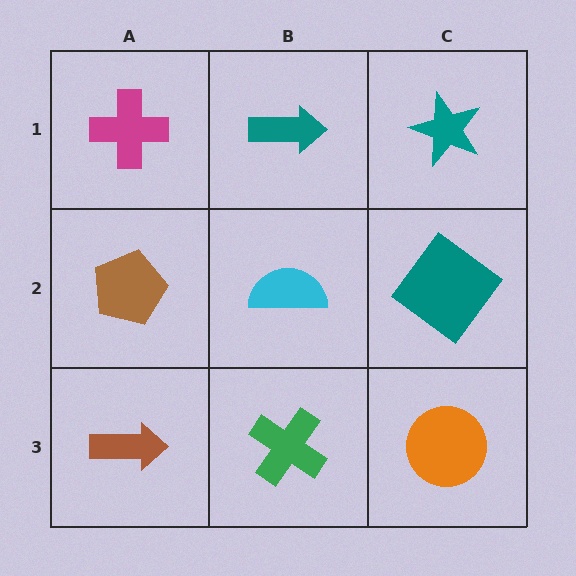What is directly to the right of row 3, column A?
A green cross.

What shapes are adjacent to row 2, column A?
A magenta cross (row 1, column A), a brown arrow (row 3, column A), a cyan semicircle (row 2, column B).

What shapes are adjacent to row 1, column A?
A brown pentagon (row 2, column A), a teal arrow (row 1, column B).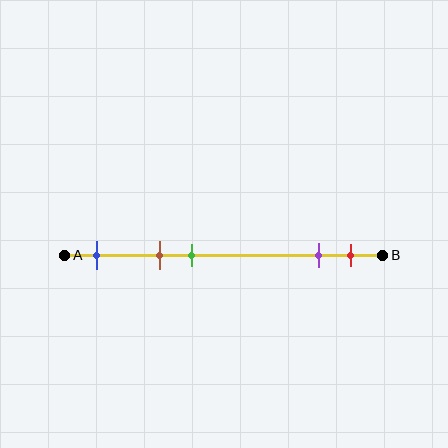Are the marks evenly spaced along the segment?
No, the marks are not evenly spaced.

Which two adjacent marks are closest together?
The purple and red marks are the closest adjacent pair.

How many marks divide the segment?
There are 5 marks dividing the segment.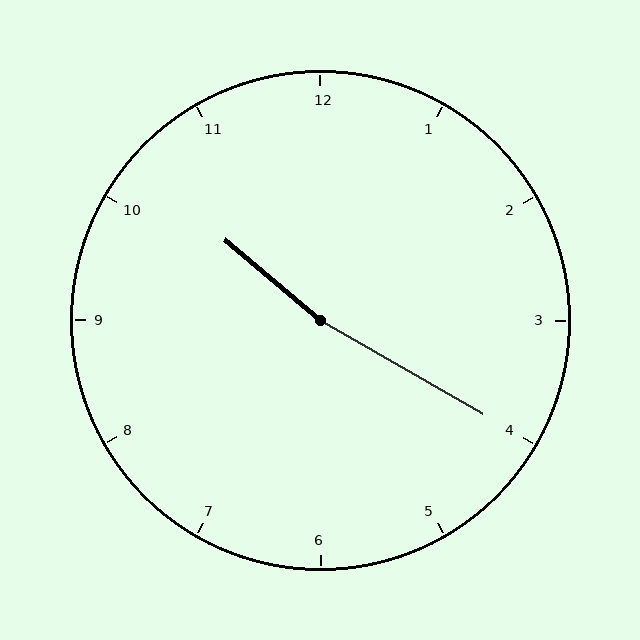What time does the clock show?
10:20.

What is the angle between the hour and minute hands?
Approximately 170 degrees.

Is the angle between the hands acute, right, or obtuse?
It is obtuse.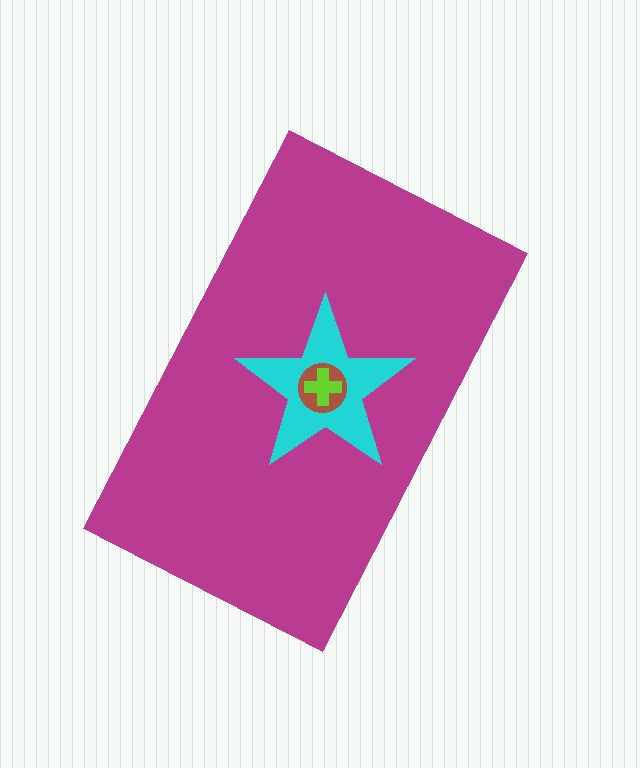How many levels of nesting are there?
4.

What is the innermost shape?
The lime cross.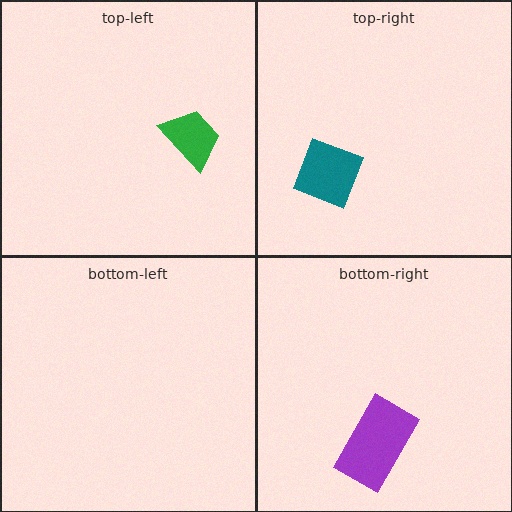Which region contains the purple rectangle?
The bottom-right region.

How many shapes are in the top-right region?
1.